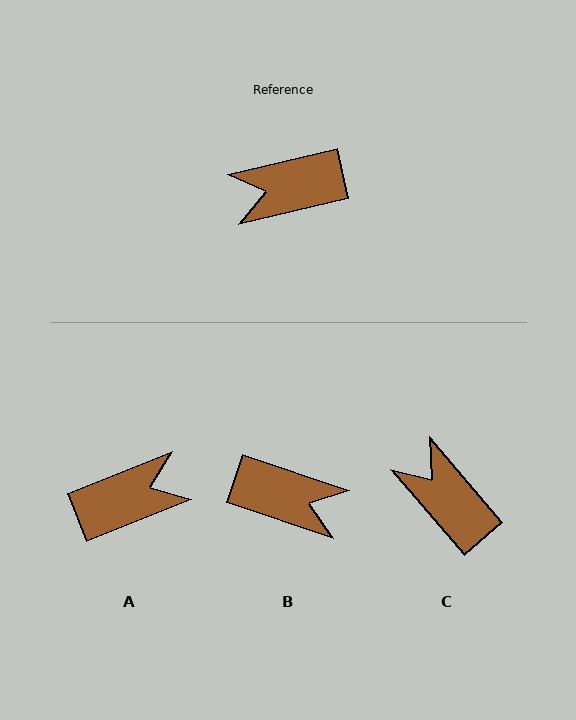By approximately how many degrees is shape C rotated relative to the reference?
Approximately 63 degrees clockwise.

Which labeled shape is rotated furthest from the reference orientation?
A, about 172 degrees away.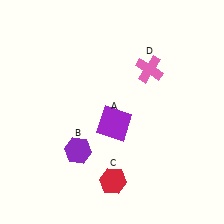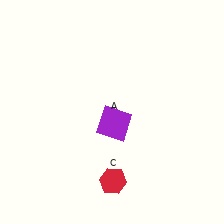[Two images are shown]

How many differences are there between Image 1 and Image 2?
There are 2 differences between the two images.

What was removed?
The purple hexagon (B), the pink cross (D) were removed in Image 2.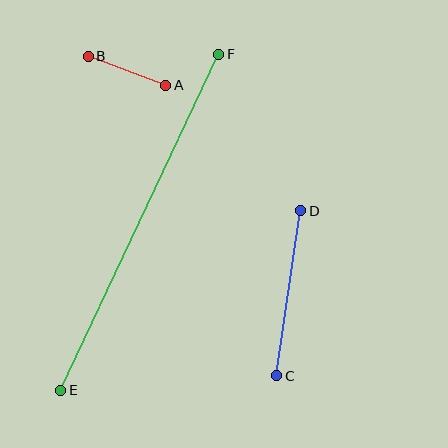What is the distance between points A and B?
The distance is approximately 83 pixels.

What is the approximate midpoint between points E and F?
The midpoint is at approximately (140, 222) pixels.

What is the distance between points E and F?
The distance is approximately 371 pixels.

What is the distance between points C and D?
The distance is approximately 167 pixels.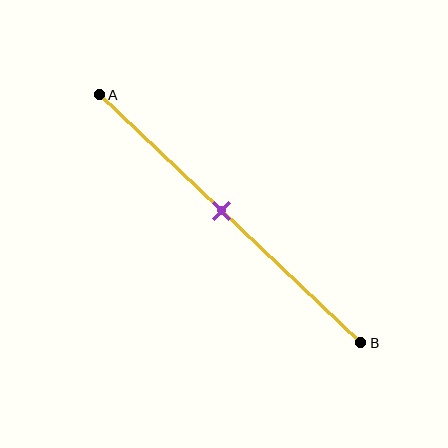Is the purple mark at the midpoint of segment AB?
No, the mark is at about 45% from A, not at the 50% midpoint.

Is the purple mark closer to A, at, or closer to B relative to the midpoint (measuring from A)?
The purple mark is closer to point A than the midpoint of segment AB.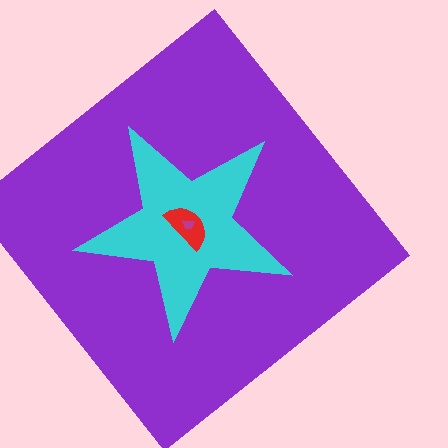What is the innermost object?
The magenta trapezoid.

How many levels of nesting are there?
4.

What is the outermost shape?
The purple diamond.